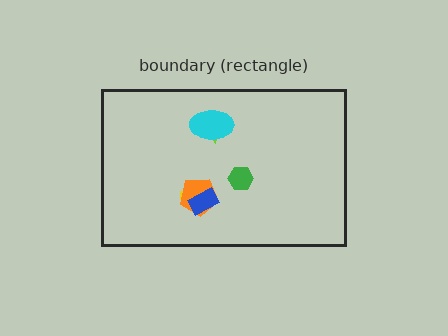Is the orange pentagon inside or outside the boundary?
Inside.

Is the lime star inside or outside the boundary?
Inside.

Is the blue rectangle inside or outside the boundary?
Inside.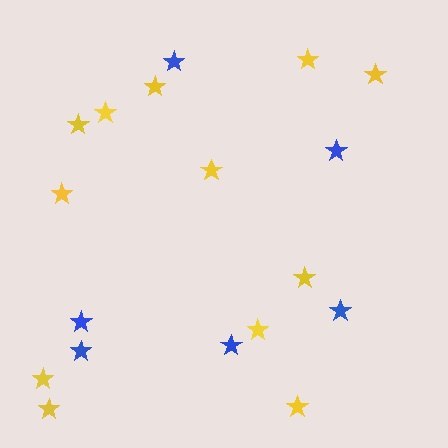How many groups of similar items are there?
There are 2 groups: one group of blue stars (6) and one group of yellow stars (12).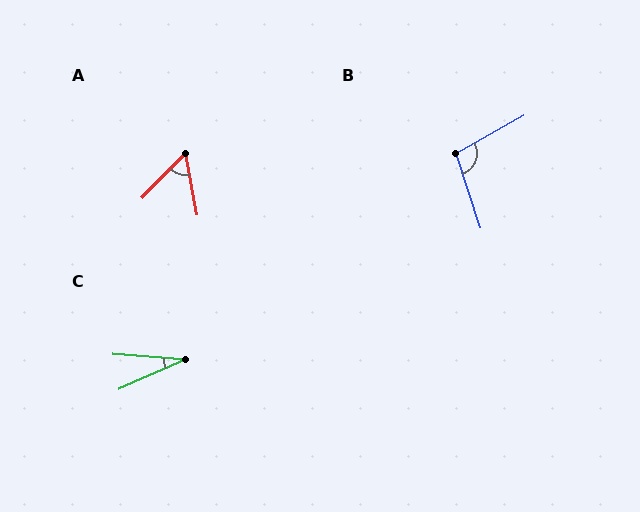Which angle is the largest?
B, at approximately 101 degrees.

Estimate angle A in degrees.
Approximately 55 degrees.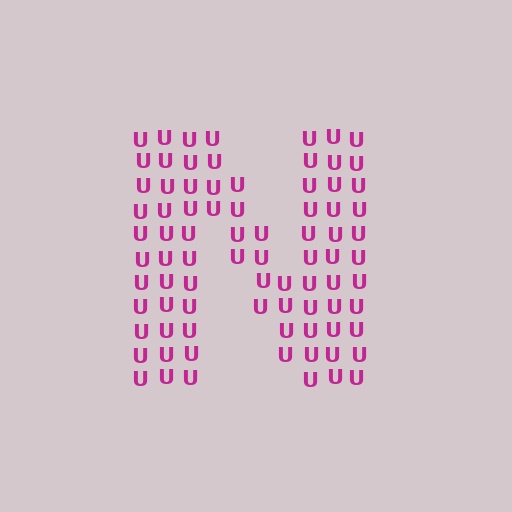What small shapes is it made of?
It is made of small letter U's.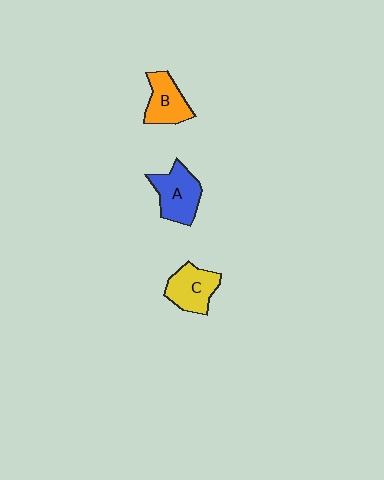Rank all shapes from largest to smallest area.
From largest to smallest: A (blue), C (yellow), B (orange).